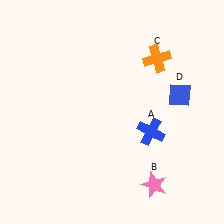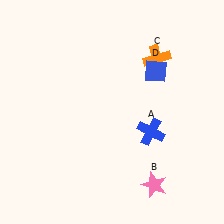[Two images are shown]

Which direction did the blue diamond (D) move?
The blue diamond (D) moved left.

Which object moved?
The blue diamond (D) moved left.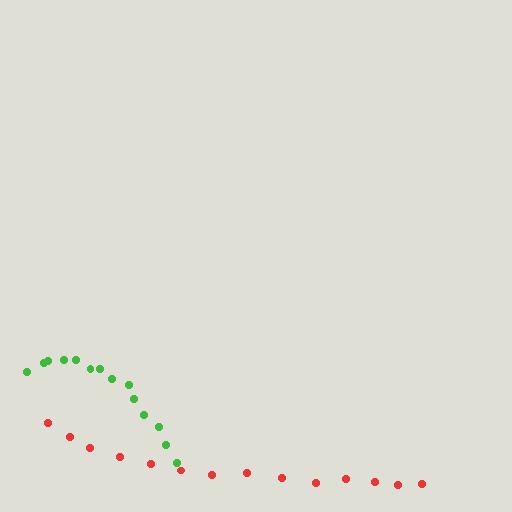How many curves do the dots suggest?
There are 2 distinct paths.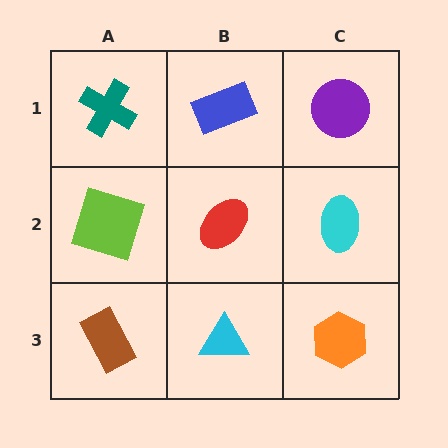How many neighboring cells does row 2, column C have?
3.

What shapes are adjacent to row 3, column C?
A cyan ellipse (row 2, column C), a cyan triangle (row 3, column B).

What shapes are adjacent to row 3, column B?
A red ellipse (row 2, column B), a brown rectangle (row 3, column A), an orange hexagon (row 3, column C).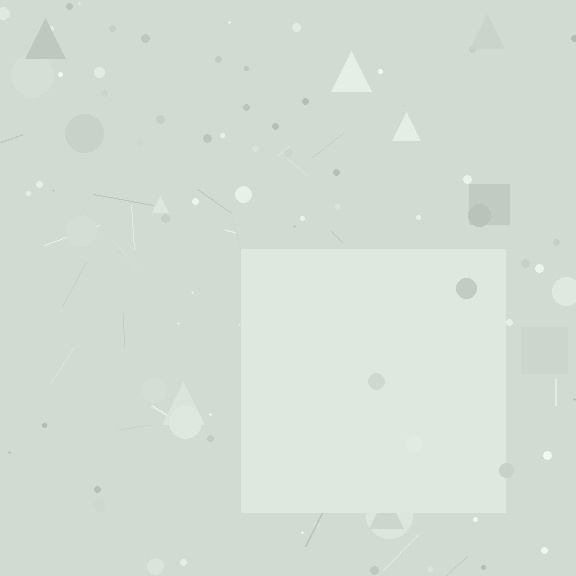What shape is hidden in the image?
A square is hidden in the image.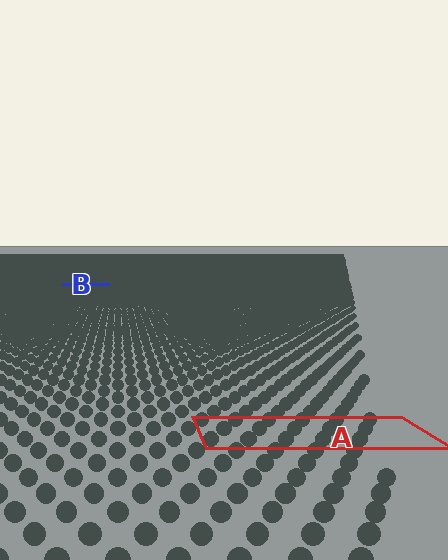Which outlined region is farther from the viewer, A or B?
Region B is farther from the viewer — the texture elements inside it appear smaller and more densely packed.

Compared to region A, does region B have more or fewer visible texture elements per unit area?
Region B has more texture elements per unit area — they are packed more densely because it is farther away.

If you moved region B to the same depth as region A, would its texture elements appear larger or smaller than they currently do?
They would appear larger. At a closer depth, the same texture elements are projected at a bigger on-screen size.